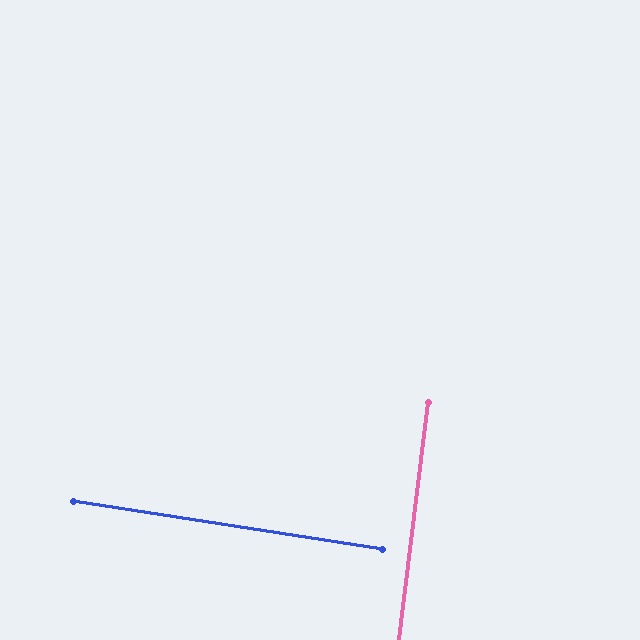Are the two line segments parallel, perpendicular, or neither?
Perpendicular — they meet at approximately 88°.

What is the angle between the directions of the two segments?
Approximately 88 degrees.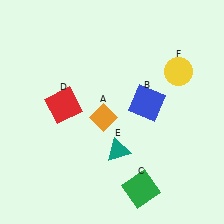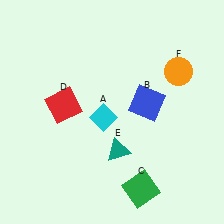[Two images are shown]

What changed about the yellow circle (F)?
In Image 1, F is yellow. In Image 2, it changed to orange.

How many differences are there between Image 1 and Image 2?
There are 2 differences between the two images.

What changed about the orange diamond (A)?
In Image 1, A is orange. In Image 2, it changed to cyan.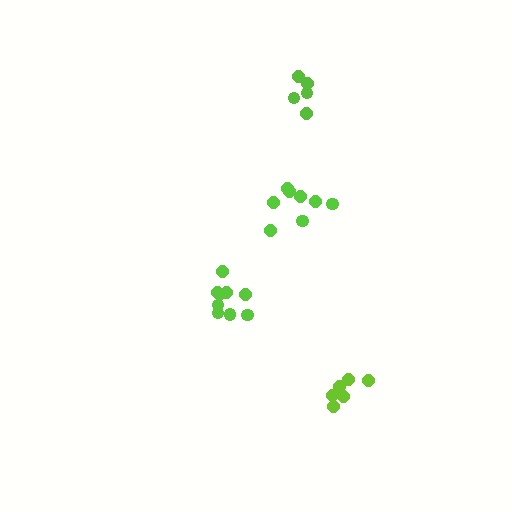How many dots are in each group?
Group 1: 6 dots, Group 2: 9 dots, Group 3: 8 dots, Group 4: 5 dots (28 total).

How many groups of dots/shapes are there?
There are 4 groups.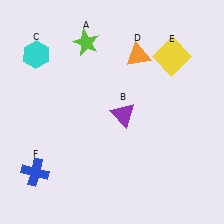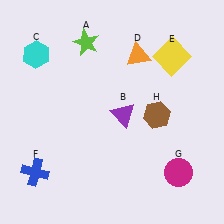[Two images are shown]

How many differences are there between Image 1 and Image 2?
There are 2 differences between the two images.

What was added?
A magenta circle (G), a brown hexagon (H) were added in Image 2.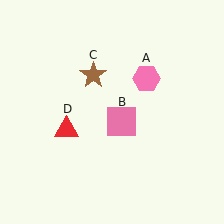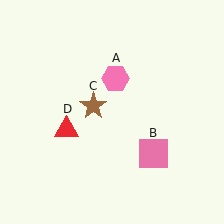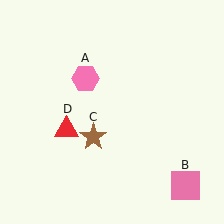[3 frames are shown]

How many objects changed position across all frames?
3 objects changed position: pink hexagon (object A), pink square (object B), brown star (object C).